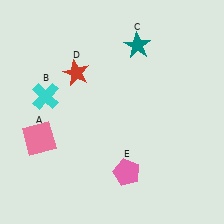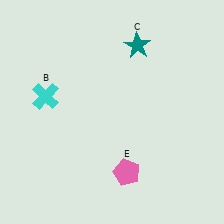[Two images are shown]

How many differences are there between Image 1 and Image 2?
There are 2 differences between the two images.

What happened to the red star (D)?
The red star (D) was removed in Image 2. It was in the top-left area of Image 1.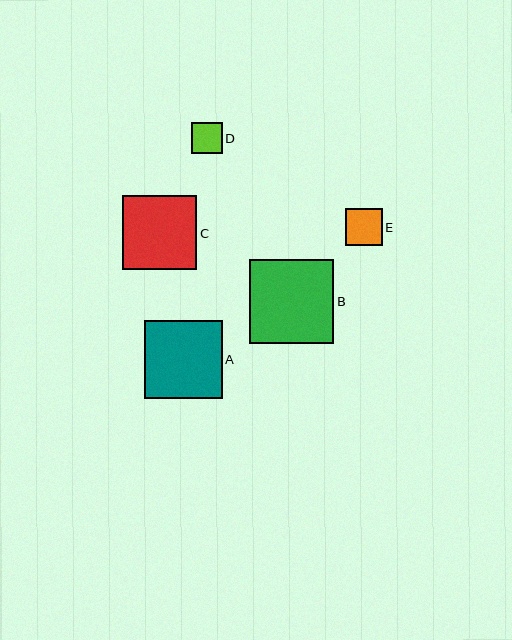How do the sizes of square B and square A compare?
Square B and square A are approximately the same size.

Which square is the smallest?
Square D is the smallest with a size of approximately 31 pixels.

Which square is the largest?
Square B is the largest with a size of approximately 85 pixels.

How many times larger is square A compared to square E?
Square A is approximately 2.1 times the size of square E.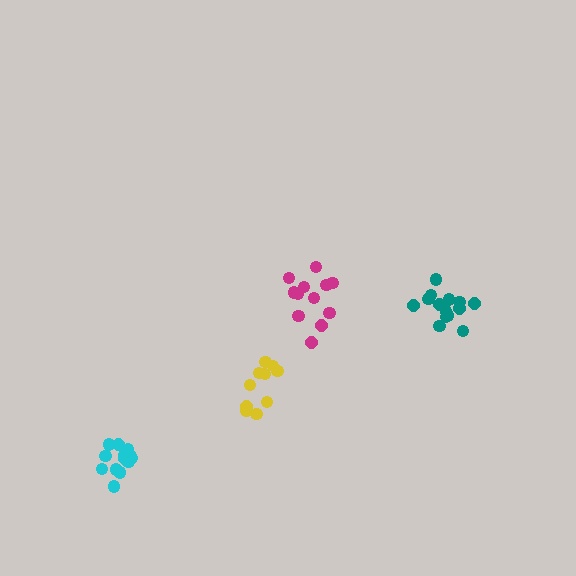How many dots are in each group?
Group 1: 12 dots, Group 2: 14 dots, Group 3: 10 dots, Group 4: 14 dots (50 total).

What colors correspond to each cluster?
The clusters are colored: magenta, cyan, yellow, teal.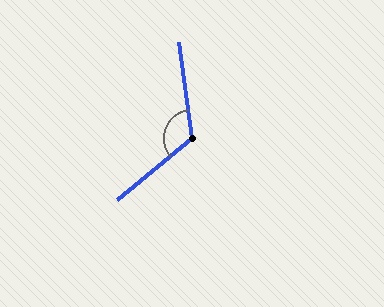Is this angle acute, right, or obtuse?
It is obtuse.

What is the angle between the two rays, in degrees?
Approximately 122 degrees.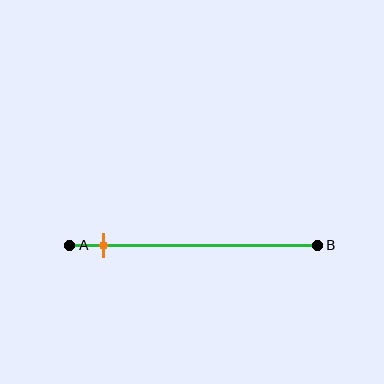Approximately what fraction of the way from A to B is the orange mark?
The orange mark is approximately 15% of the way from A to B.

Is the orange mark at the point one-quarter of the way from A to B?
No, the mark is at about 15% from A, not at the 25% one-quarter point.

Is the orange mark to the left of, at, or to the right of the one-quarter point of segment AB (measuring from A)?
The orange mark is to the left of the one-quarter point of segment AB.